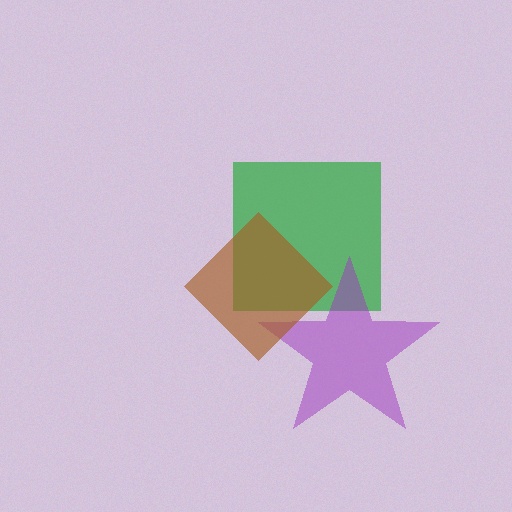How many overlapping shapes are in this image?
There are 3 overlapping shapes in the image.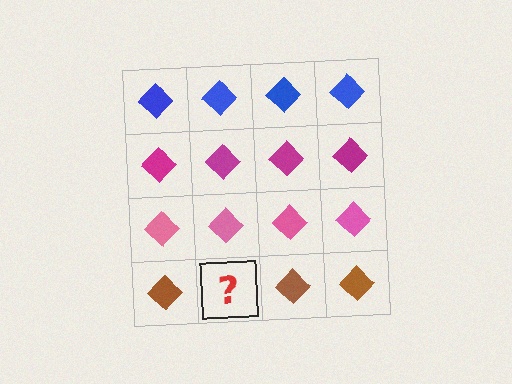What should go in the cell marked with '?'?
The missing cell should contain a brown diamond.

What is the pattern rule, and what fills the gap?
The rule is that each row has a consistent color. The gap should be filled with a brown diamond.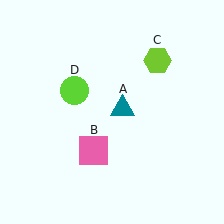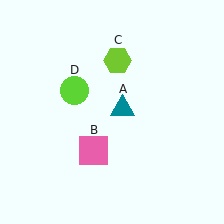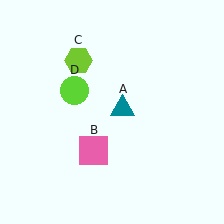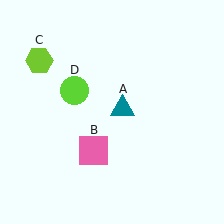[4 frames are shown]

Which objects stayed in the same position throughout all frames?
Teal triangle (object A) and pink square (object B) and lime circle (object D) remained stationary.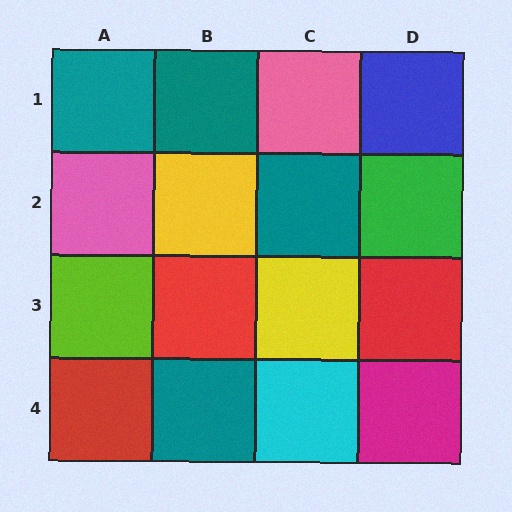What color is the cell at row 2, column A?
Pink.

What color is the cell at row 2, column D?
Green.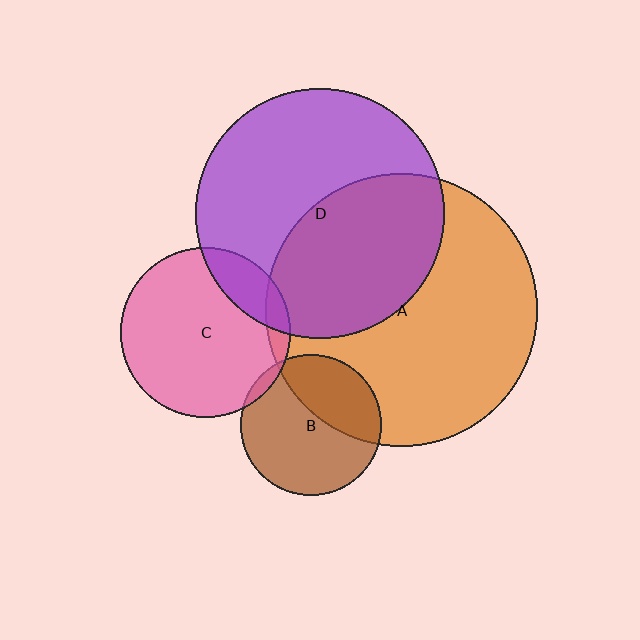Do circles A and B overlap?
Yes.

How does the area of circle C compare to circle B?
Approximately 1.4 times.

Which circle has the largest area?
Circle A (orange).